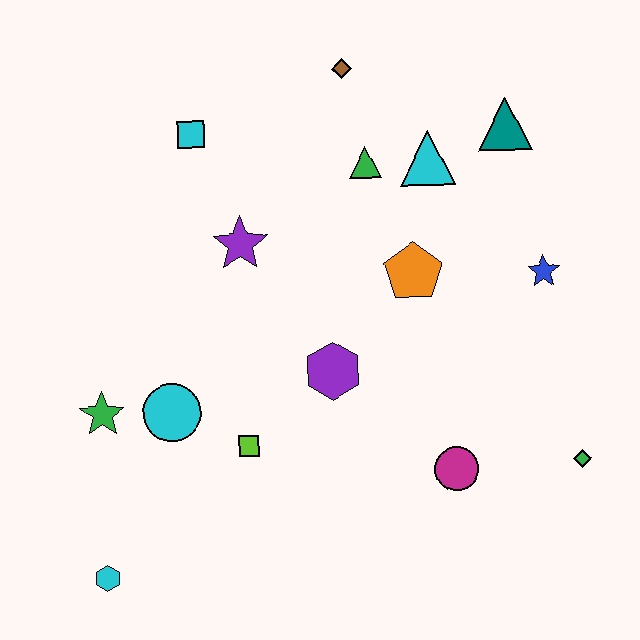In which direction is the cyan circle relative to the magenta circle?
The cyan circle is to the left of the magenta circle.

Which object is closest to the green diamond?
The magenta circle is closest to the green diamond.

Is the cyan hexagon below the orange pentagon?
Yes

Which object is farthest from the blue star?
The cyan hexagon is farthest from the blue star.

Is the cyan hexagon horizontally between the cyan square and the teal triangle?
No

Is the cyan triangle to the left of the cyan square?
No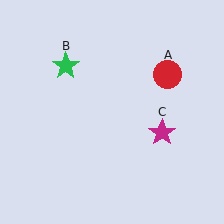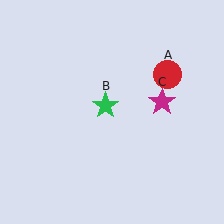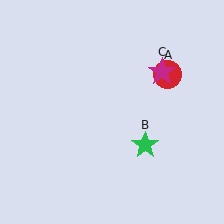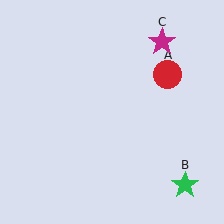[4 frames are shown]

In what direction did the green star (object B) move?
The green star (object B) moved down and to the right.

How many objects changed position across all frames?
2 objects changed position: green star (object B), magenta star (object C).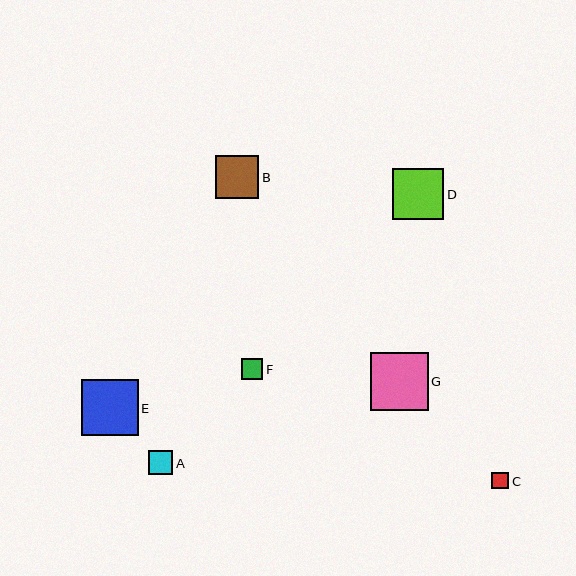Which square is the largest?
Square G is the largest with a size of approximately 58 pixels.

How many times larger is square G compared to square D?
Square G is approximately 1.1 times the size of square D.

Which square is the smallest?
Square C is the smallest with a size of approximately 17 pixels.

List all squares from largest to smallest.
From largest to smallest: G, E, D, B, A, F, C.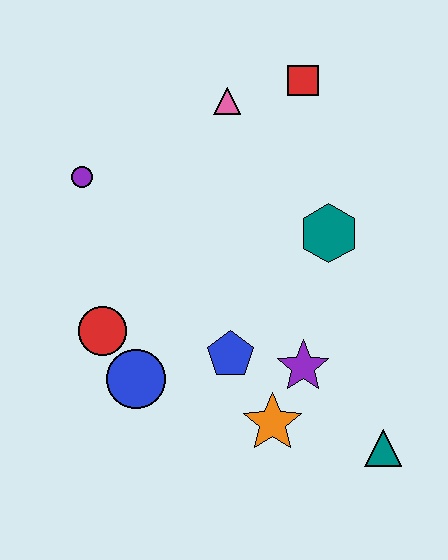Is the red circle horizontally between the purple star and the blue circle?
No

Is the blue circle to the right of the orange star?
No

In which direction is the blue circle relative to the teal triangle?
The blue circle is to the left of the teal triangle.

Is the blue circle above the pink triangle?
No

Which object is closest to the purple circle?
The red circle is closest to the purple circle.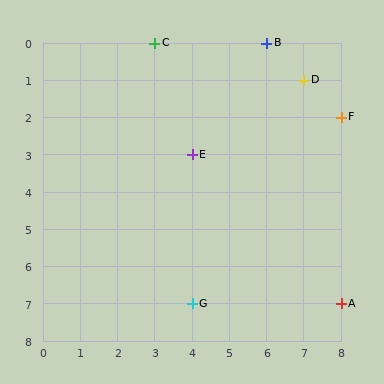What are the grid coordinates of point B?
Point B is at grid coordinates (6, 0).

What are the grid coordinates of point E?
Point E is at grid coordinates (4, 3).